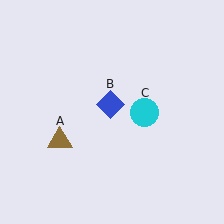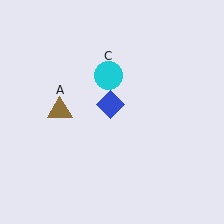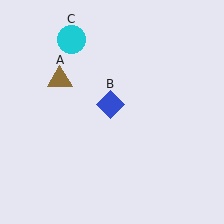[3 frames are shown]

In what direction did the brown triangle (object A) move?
The brown triangle (object A) moved up.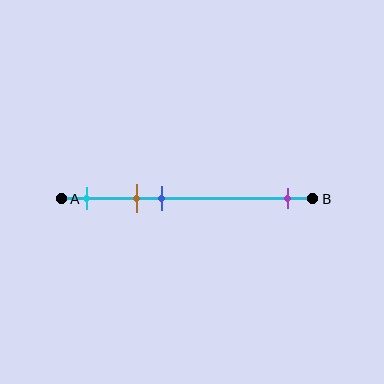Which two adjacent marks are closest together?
The brown and blue marks are the closest adjacent pair.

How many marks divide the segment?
There are 4 marks dividing the segment.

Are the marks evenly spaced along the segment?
No, the marks are not evenly spaced.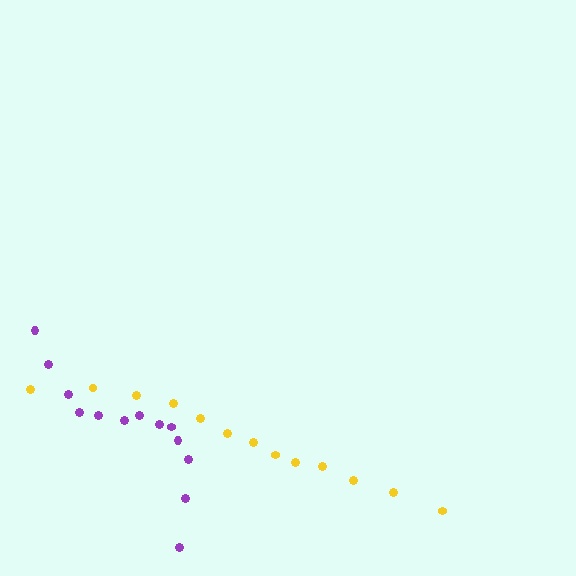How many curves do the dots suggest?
There are 2 distinct paths.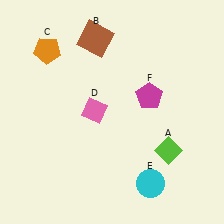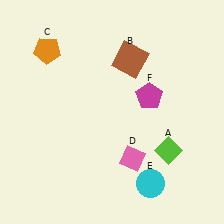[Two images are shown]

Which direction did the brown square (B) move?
The brown square (B) moved right.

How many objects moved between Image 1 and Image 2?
2 objects moved between the two images.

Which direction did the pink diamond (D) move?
The pink diamond (D) moved down.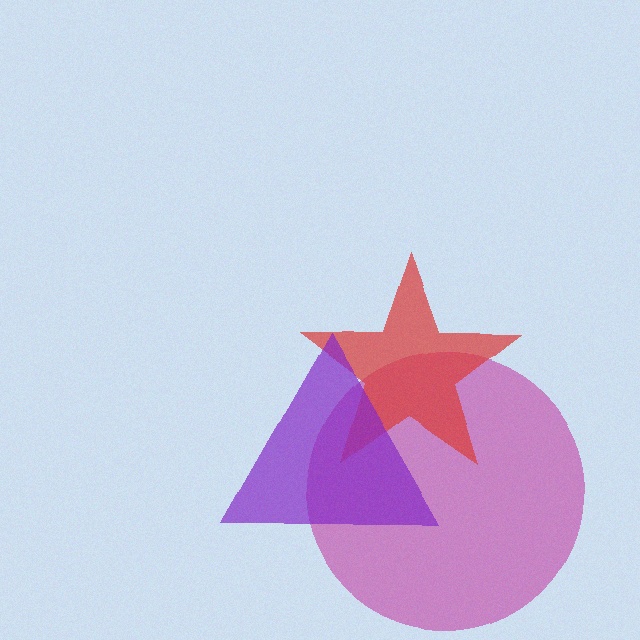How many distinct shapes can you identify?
There are 3 distinct shapes: a magenta circle, a red star, a purple triangle.